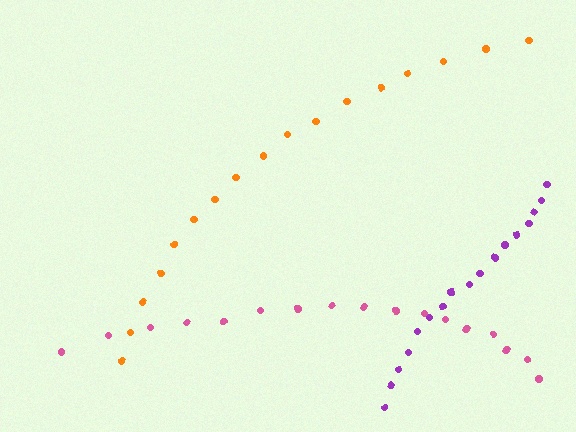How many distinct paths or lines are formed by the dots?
There are 3 distinct paths.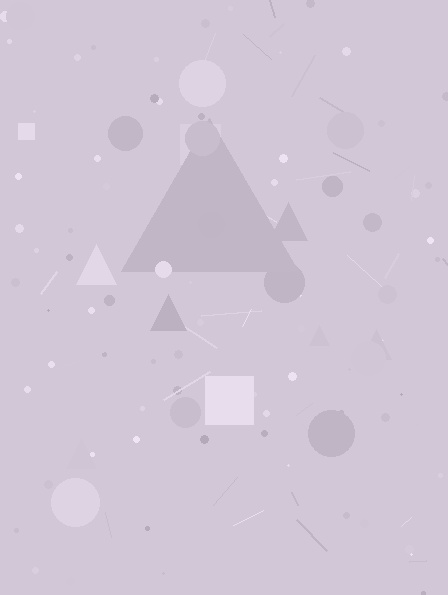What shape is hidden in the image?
A triangle is hidden in the image.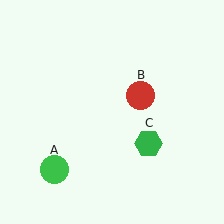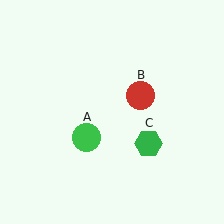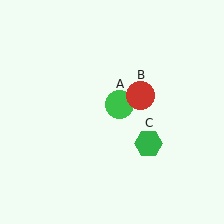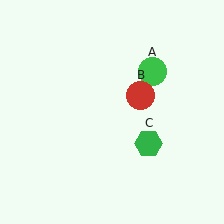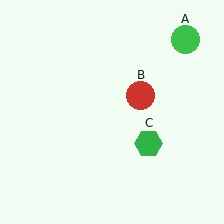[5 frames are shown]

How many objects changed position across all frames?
1 object changed position: green circle (object A).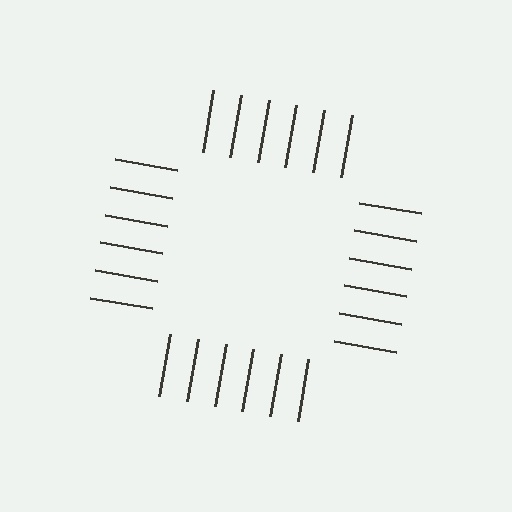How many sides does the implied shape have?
4 sides — the line-ends trace a square.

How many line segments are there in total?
24 — 6 along each of the 4 edges.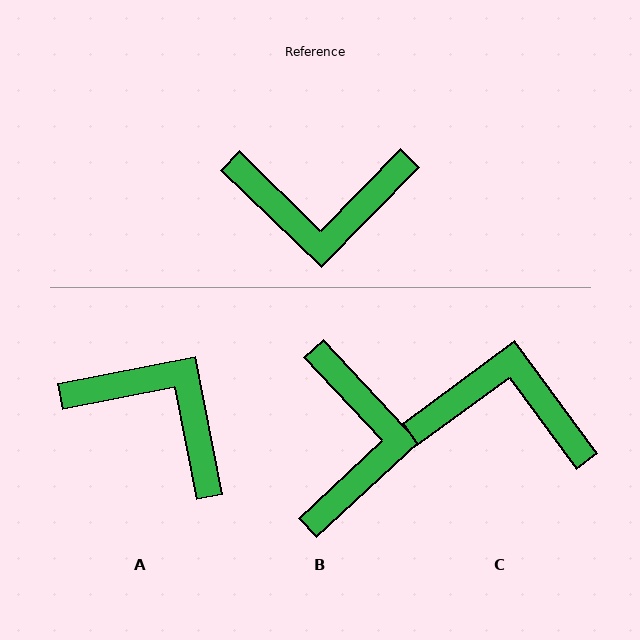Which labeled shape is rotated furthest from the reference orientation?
C, about 171 degrees away.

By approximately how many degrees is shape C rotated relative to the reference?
Approximately 171 degrees counter-clockwise.